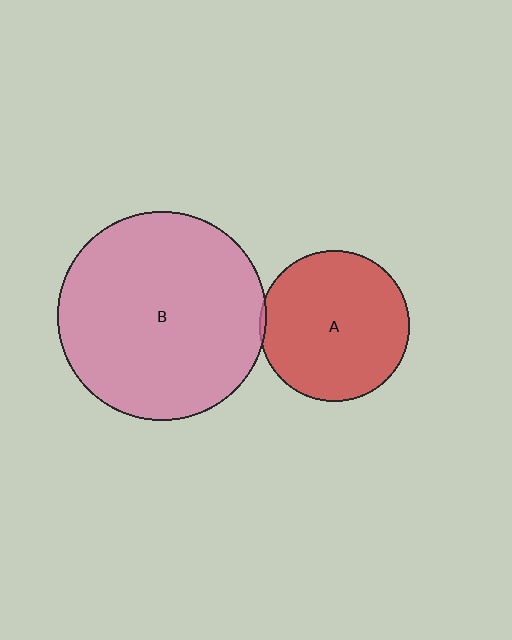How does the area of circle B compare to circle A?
Approximately 1.9 times.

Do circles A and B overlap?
Yes.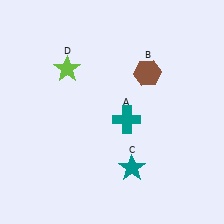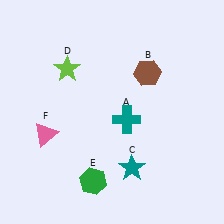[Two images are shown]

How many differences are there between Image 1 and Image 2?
There are 2 differences between the two images.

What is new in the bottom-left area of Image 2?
A green hexagon (E) was added in the bottom-left area of Image 2.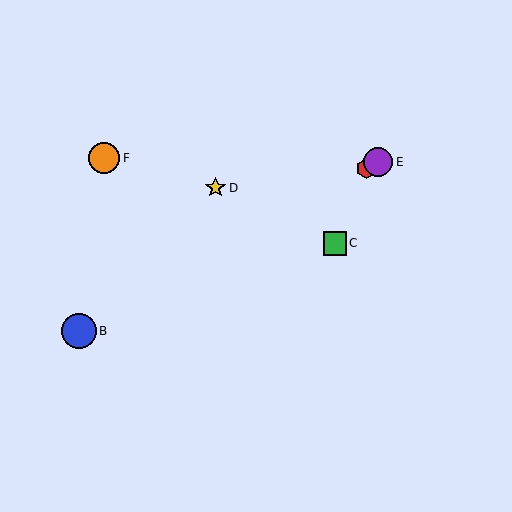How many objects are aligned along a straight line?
3 objects (A, B, E) are aligned along a straight line.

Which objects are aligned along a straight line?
Objects A, B, E are aligned along a straight line.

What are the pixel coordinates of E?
Object E is at (378, 162).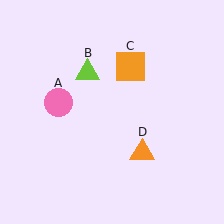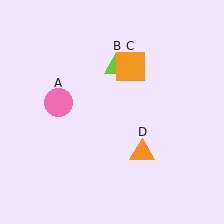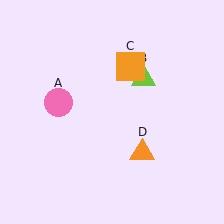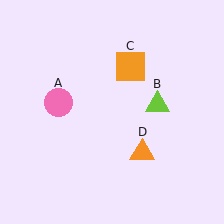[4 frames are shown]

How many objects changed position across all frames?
1 object changed position: lime triangle (object B).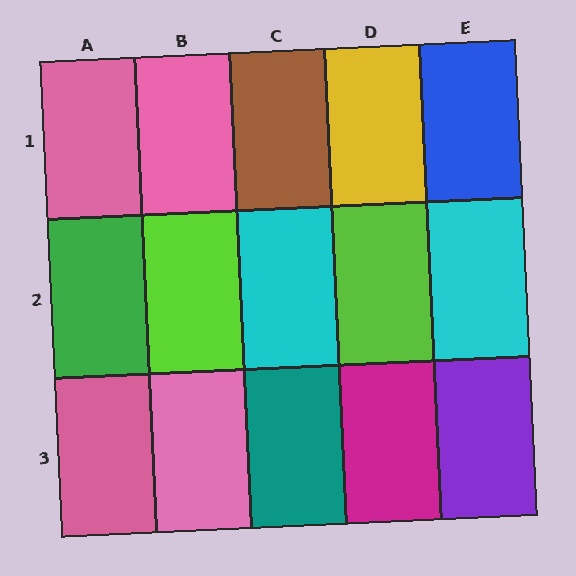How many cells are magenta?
1 cell is magenta.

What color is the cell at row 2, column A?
Green.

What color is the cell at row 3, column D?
Magenta.